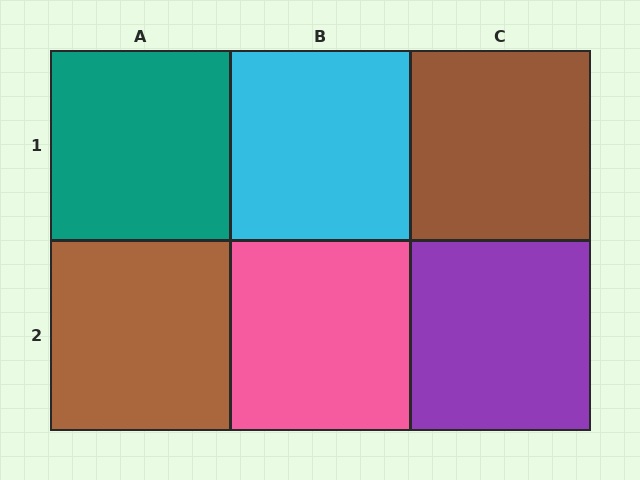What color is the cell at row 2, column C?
Purple.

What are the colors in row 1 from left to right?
Teal, cyan, brown.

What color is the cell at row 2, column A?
Brown.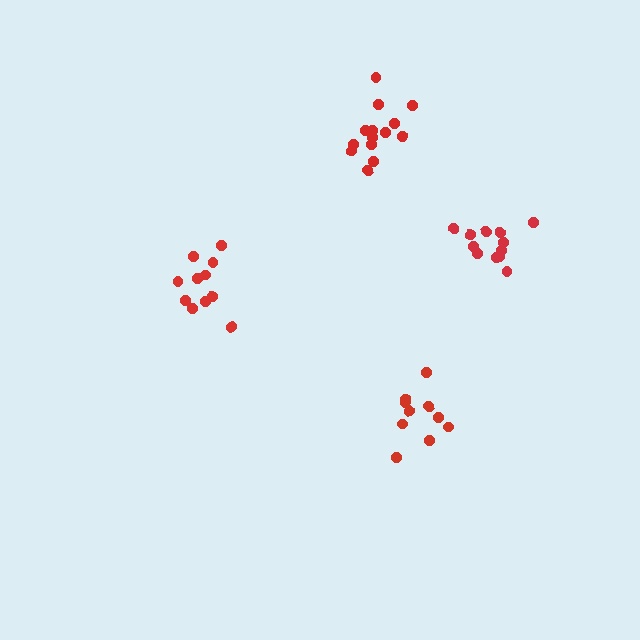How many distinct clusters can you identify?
There are 4 distinct clusters.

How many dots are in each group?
Group 1: 10 dots, Group 2: 11 dots, Group 3: 12 dots, Group 4: 14 dots (47 total).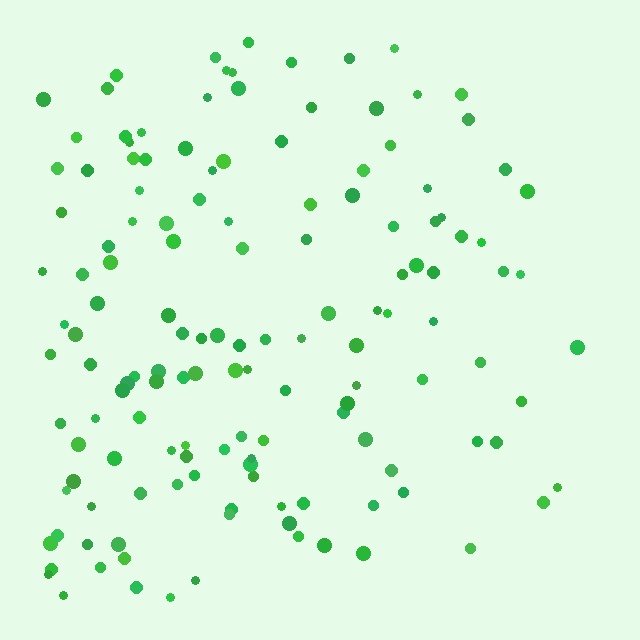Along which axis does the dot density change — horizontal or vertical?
Horizontal.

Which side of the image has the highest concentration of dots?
The left.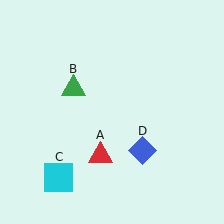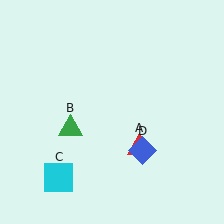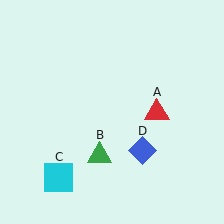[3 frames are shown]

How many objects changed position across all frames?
2 objects changed position: red triangle (object A), green triangle (object B).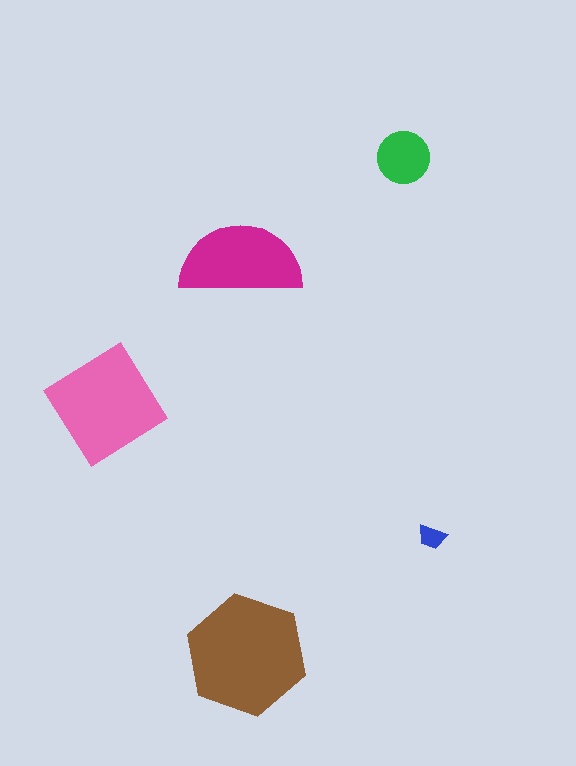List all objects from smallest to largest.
The blue trapezoid, the green circle, the magenta semicircle, the pink diamond, the brown hexagon.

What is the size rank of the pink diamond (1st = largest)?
2nd.